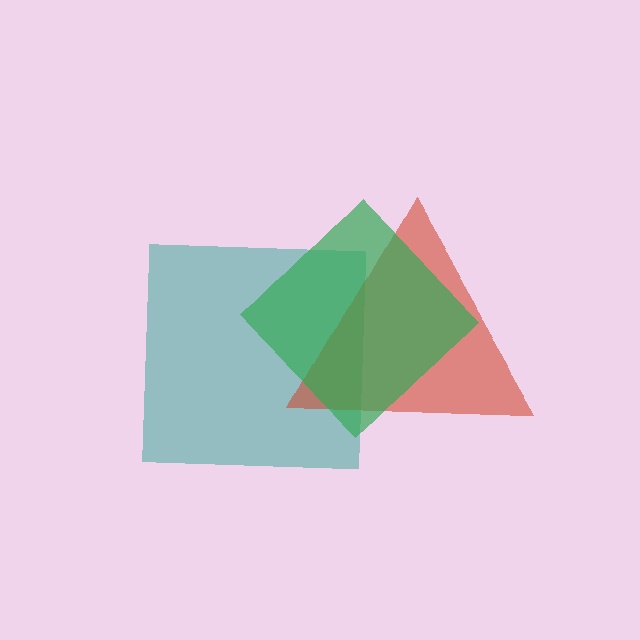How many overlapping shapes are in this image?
There are 3 overlapping shapes in the image.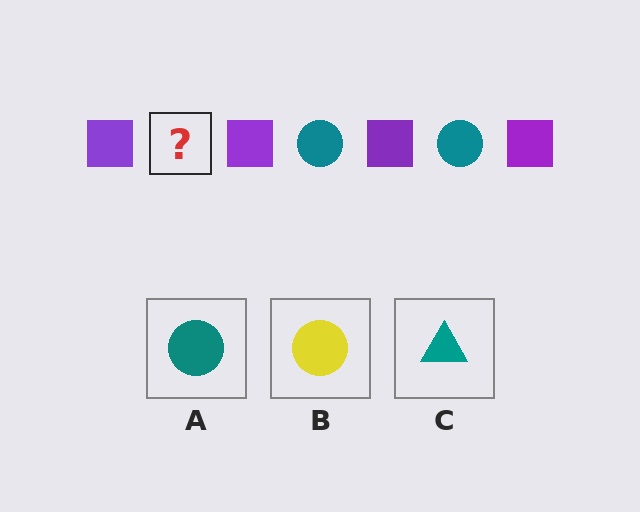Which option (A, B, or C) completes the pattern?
A.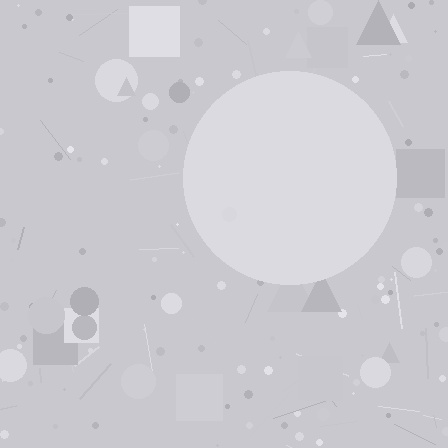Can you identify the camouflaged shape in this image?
The camouflaged shape is a circle.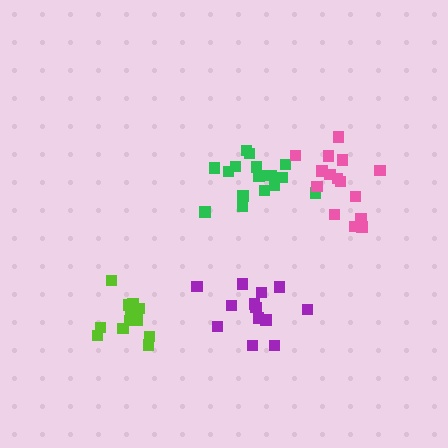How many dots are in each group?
Group 1: 13 dots, Group 2: 17 dots, Group 3: 12 dots, Group 4: 15 dots (57 total).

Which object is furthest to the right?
The pink cluster is rightmost.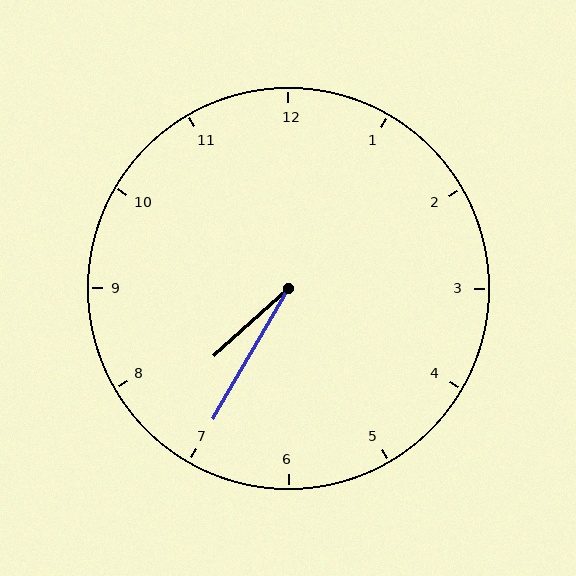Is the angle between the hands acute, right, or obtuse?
It is acute.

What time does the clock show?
7:35.